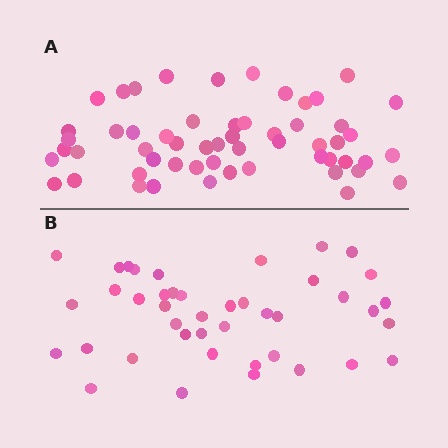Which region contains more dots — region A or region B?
Region A (the top region) has more dots.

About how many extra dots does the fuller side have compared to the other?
Region A has approximately 15 more dots than region B.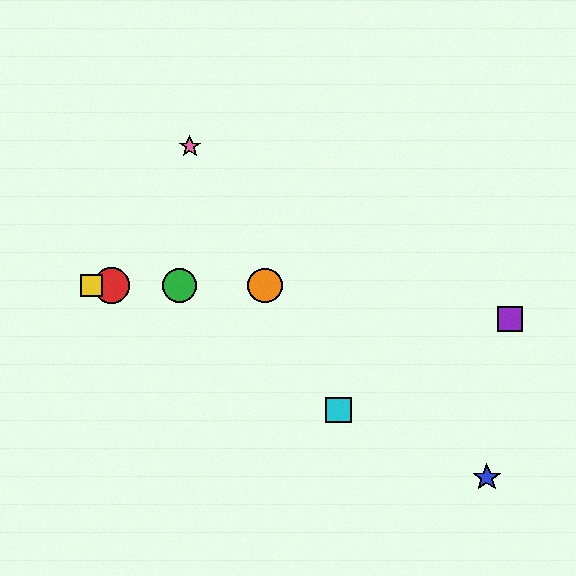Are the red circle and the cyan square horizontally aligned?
No, the red circle is at y≈286 and the cyan square is at y≈410.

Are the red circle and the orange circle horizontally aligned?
Yes, both are at y≈286.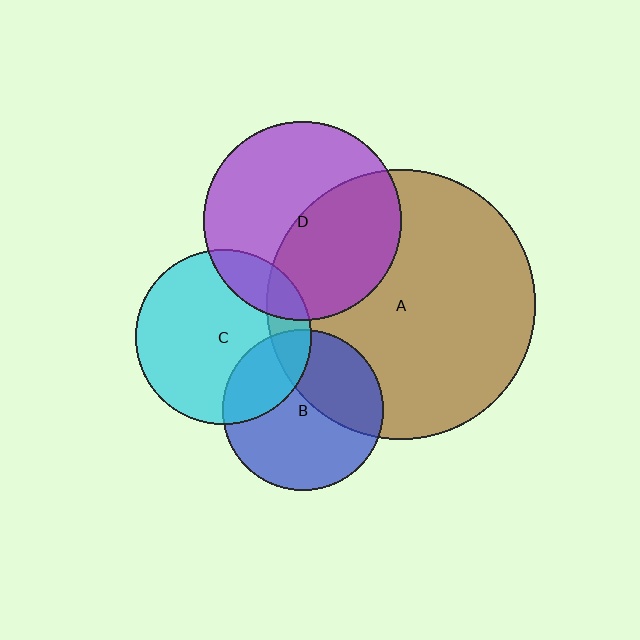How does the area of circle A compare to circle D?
Approximately 1.8 times.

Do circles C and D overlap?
Yes.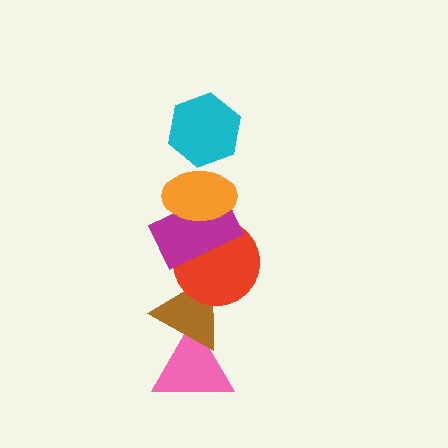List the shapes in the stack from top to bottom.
From top to bottom: the cyan hexagon, the orange ellipse, the magenta rectangle, the red circle, the brown triangle, the pink triangle.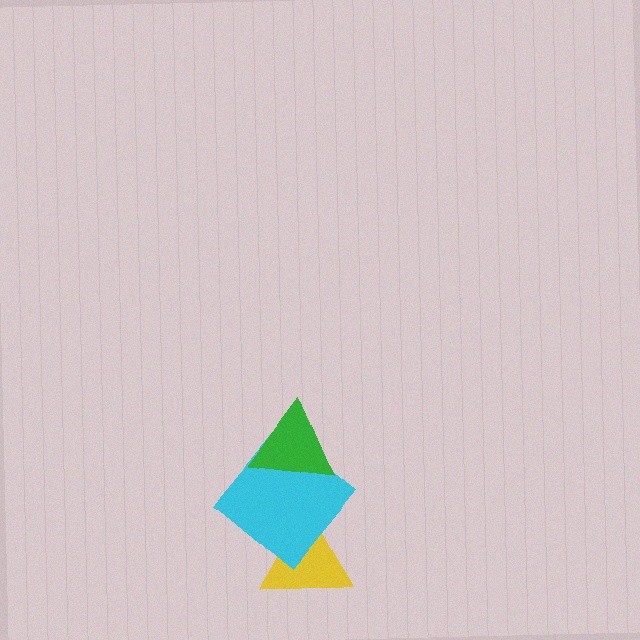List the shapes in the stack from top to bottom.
From top to bottom: the green triangle, the cyan diamond, the yellow triangle.